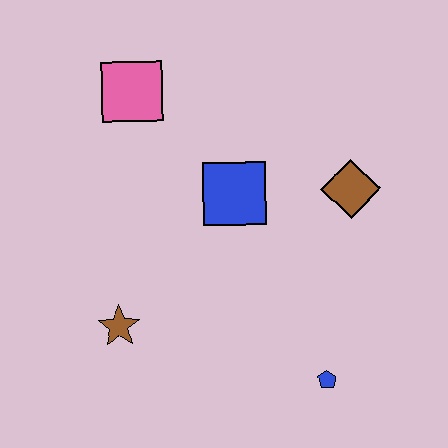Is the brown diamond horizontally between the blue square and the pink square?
No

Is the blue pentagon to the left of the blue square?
No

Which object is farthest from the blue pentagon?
The pink square is farthest from the blue pentagon.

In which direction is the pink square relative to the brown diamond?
The pink square is to the left of the brown diamond.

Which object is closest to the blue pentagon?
The brown diamond is closest to the blue pentagon.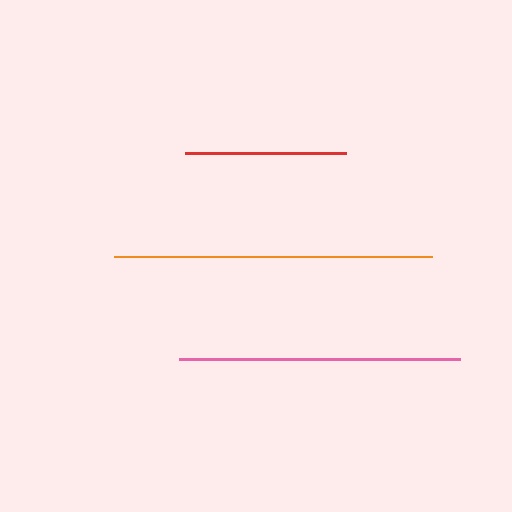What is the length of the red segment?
The red segment is approximately 162 pixels long.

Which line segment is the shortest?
The red line is the shortest at approximately 162 pixels.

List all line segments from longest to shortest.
From longest to shortest: orange, pink, red.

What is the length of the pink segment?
The pink segment is approximately 281 pixels long.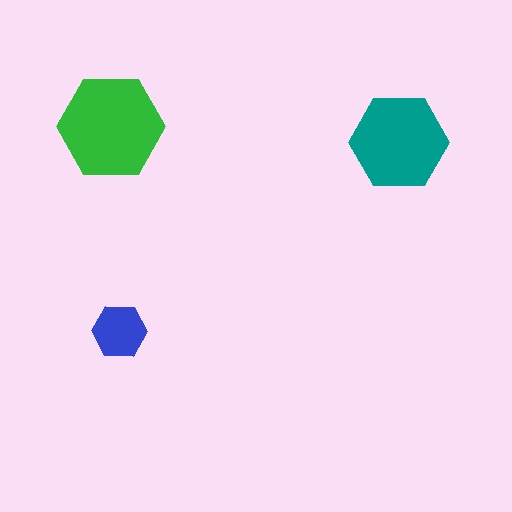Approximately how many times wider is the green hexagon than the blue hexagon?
About 2 times wider.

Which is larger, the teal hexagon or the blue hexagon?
The teal one.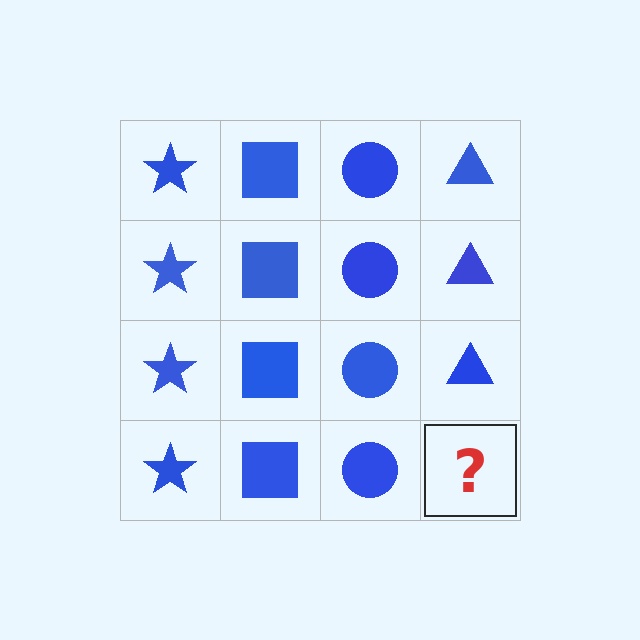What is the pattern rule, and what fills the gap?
The rule is that each column has a consistent shape. The gap should be filled with a blue triangle.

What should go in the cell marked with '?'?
The missing cell should contain a blue triangle.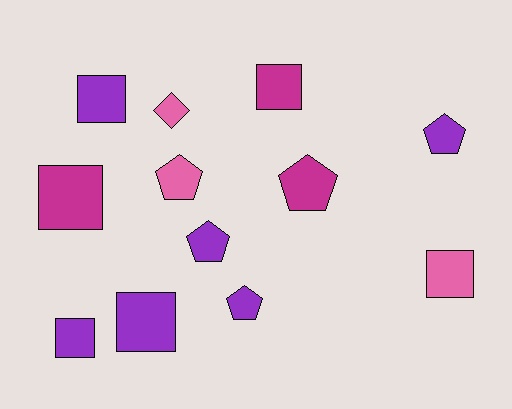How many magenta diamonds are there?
There are no magenta diamonds.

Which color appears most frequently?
Purple, with 6 objects.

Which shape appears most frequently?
Square, with 6 objects.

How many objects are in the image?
There are 12 objects.